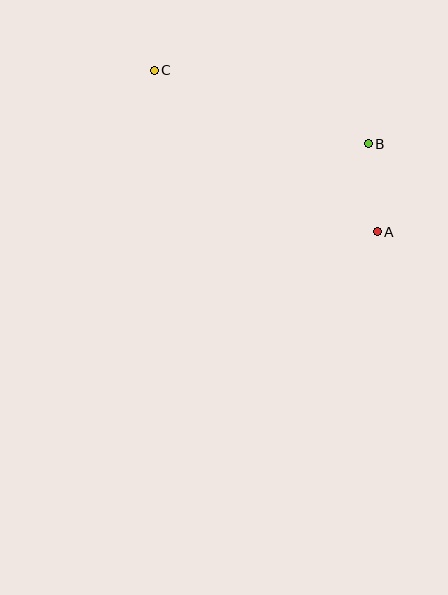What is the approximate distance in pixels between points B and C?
The distance between B and C is approximately 226 pixels.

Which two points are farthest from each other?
Points A and C are farthest from each other.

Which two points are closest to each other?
Points A and B are closest to each other.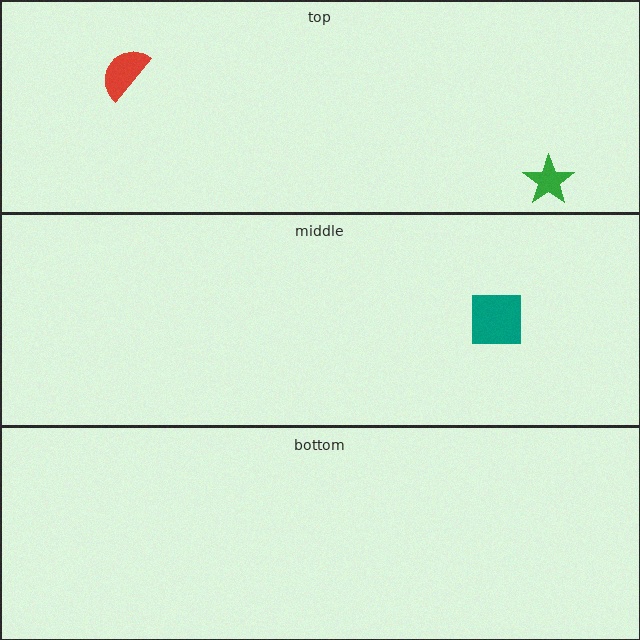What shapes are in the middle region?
The teal square.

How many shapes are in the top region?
2.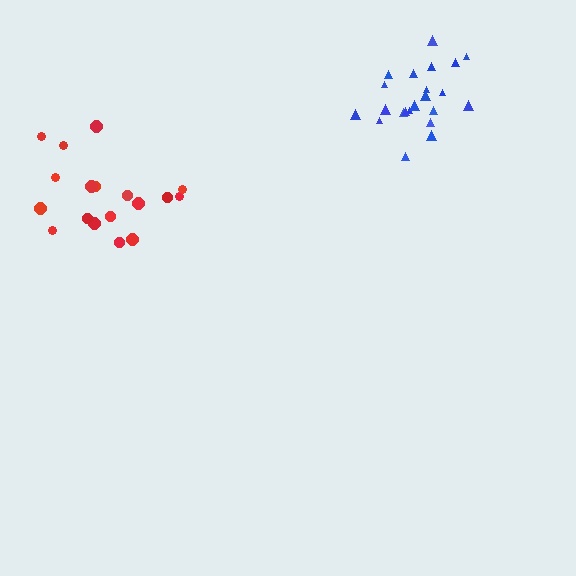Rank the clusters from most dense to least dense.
blue, red.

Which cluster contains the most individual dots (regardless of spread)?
Blue (22).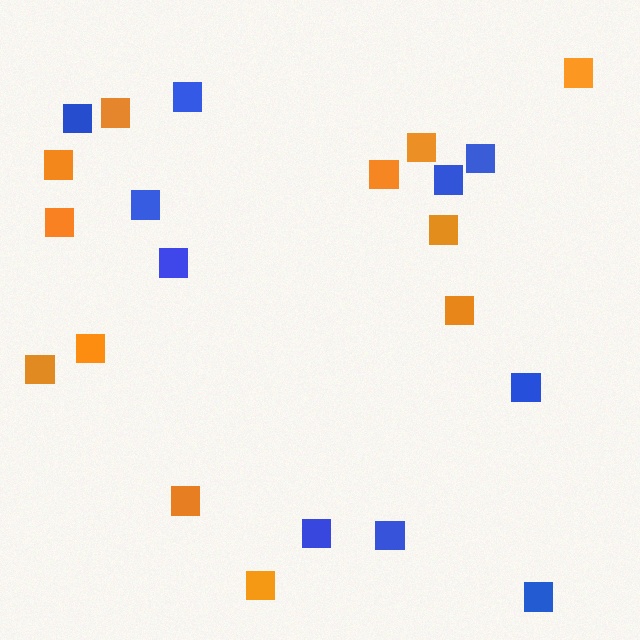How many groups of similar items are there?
There are 2 groups: one group of blue squares (10) and one group of orange squares (12).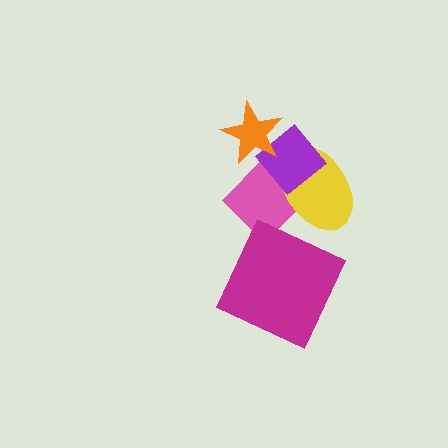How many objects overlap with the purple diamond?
3 objects overlap with the purple diamond.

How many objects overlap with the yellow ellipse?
2 objects overlap with the yellow ellipse.